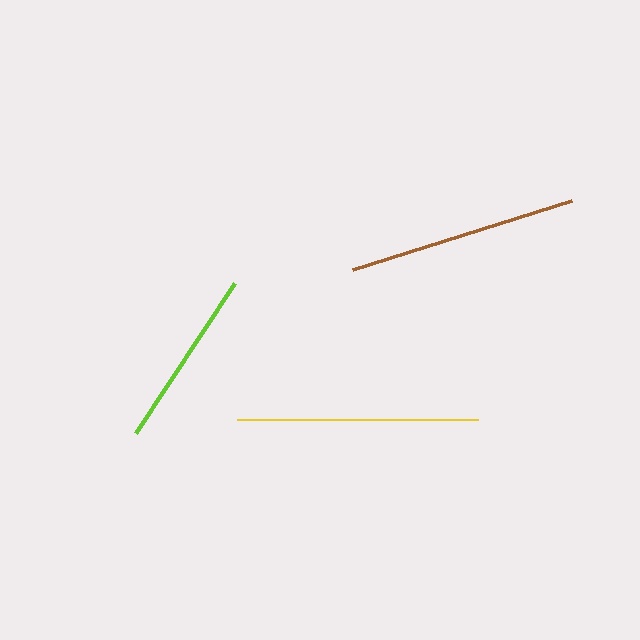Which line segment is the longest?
The yellow line is the longest at approximately 241 pixels.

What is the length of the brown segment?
The brown segment is approximately 230 pixels long.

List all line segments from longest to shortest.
From longest to shortest: yellow, brown, lime.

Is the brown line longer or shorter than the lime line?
The brown line is longer than the lime line.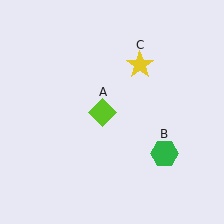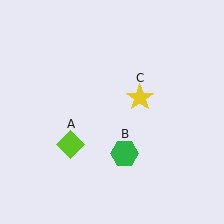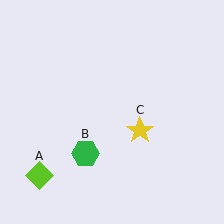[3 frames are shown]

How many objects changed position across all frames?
3 objects changed position: lime diamond (object A), green hexagon (object B), yellow star (object C).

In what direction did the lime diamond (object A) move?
The lime diamond (object A) moved down and to the left.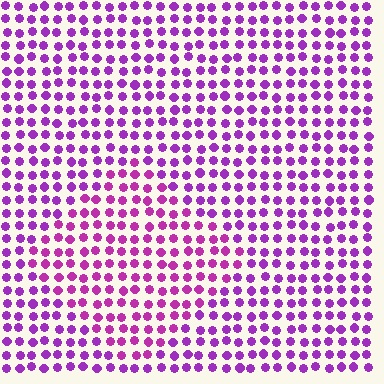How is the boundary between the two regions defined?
The boundary is defined purely by a slight shift in hue (about 21 degrees). Spacing, size, and orientation are identical on both sides.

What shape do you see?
I see a diamond.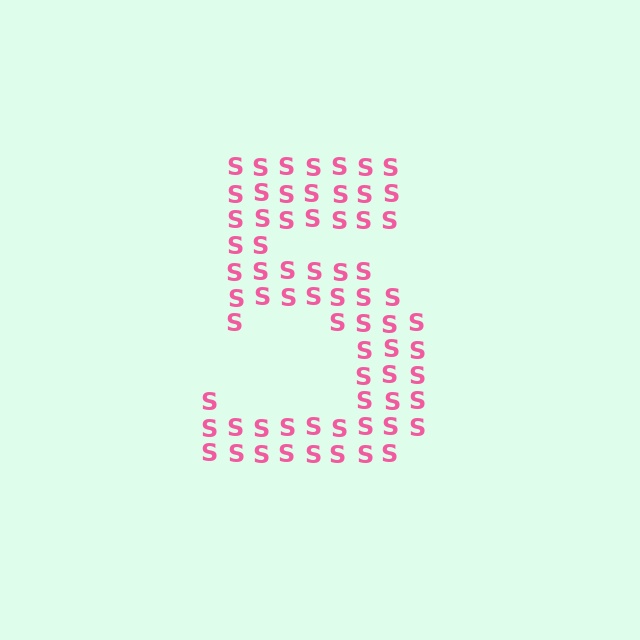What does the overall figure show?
The overall figure shows the digit 5.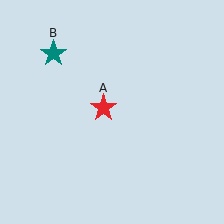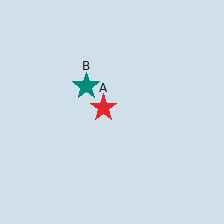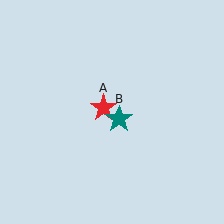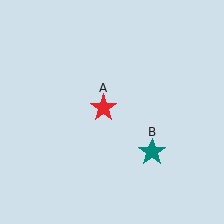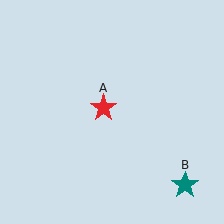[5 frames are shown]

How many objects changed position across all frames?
1 object changed position: teal star (object B).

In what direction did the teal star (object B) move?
The teal star (object B) moved down and to the right.